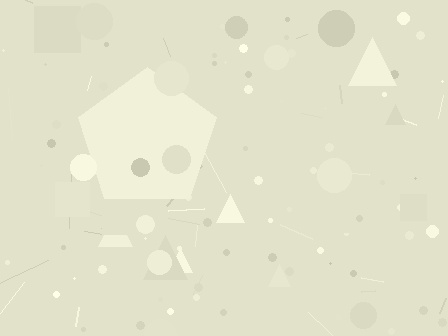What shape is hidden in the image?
A pentagon is hidden in the image.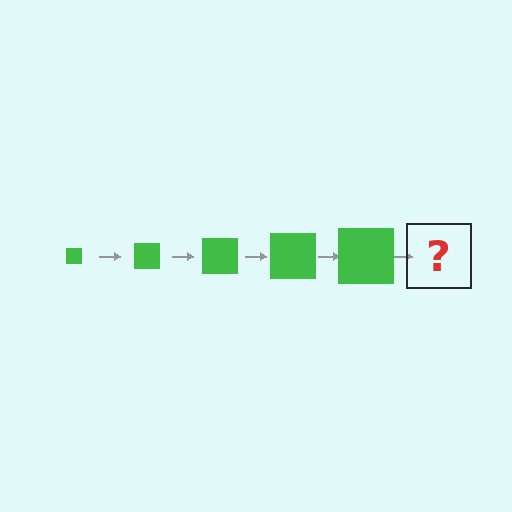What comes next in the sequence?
The next element should be a green square, larger than the previous one.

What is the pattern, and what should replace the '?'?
The pattern is that the square gets progressively larger each step. The '?' should be a green square, larger than the previous one.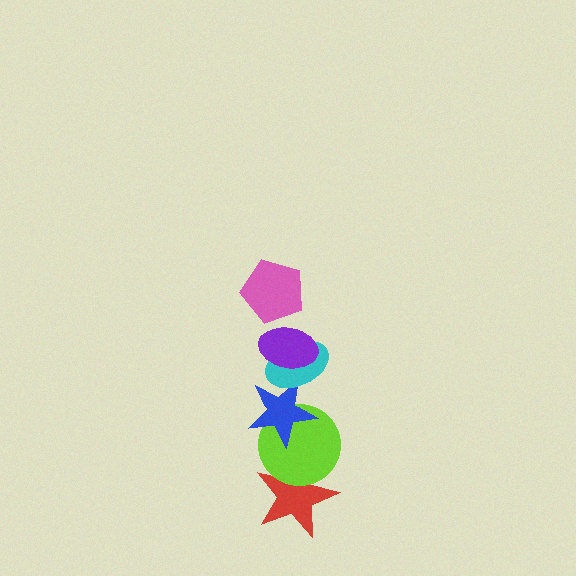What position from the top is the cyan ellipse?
The cyan ellipse is 3rd from the top.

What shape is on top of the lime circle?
The blue star is on top of the lime circle.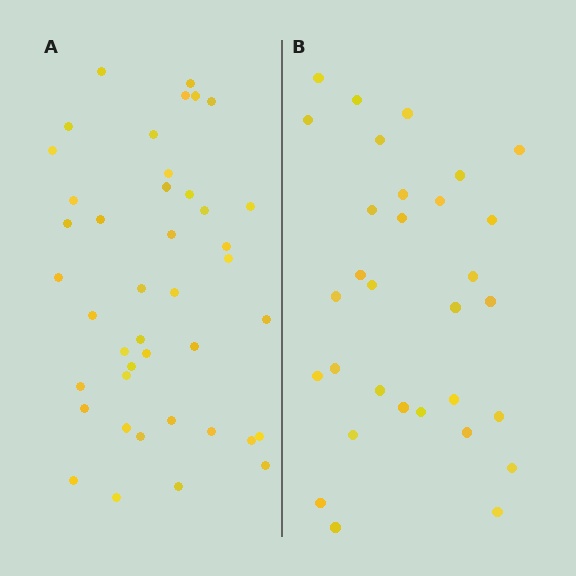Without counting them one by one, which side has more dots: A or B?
Region A (the left region) has more dots.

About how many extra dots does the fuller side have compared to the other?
Region A has roughly 12 or so more dots than region B.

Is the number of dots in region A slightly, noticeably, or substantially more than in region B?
Region A has noticeably more, but not dramatically so. The ratio is roughly 1.4 to 1.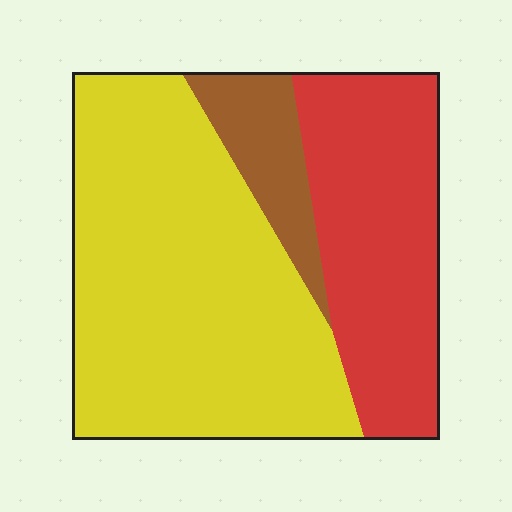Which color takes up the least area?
Brown, at roughly 10%.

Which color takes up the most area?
Yellow, at roughly 60%.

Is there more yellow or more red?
Yellow.